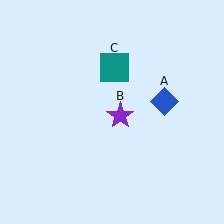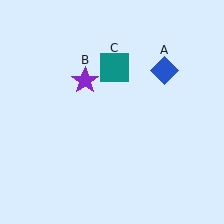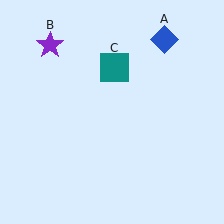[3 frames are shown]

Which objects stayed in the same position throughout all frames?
Teal square (object C) remained stationary.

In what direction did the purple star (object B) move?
The purple star (object B) moved up and to the left.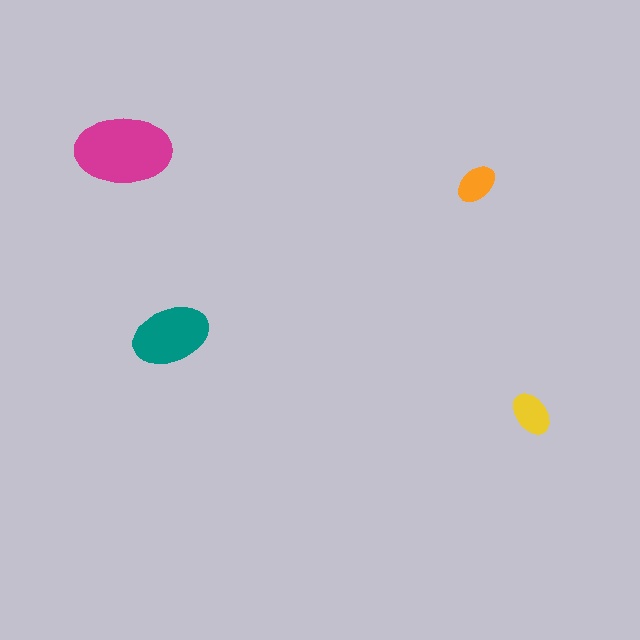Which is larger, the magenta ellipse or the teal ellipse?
The magenta one.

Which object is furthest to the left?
The magenta ellipse is leftmost.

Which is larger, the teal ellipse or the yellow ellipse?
The teal one.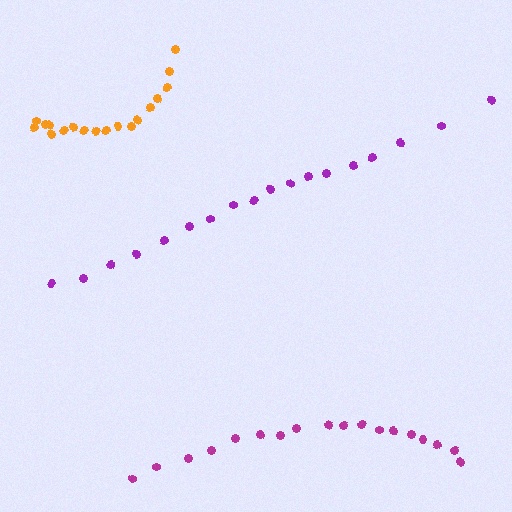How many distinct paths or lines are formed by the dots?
There are 3 distinct paths.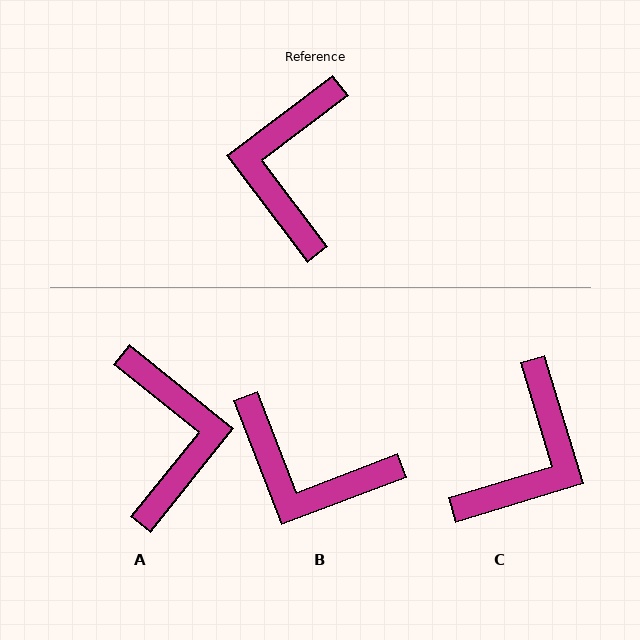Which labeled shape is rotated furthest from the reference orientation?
A, about 166 degrees away.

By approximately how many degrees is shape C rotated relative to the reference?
Approximately 160 degrees counter-clockwise.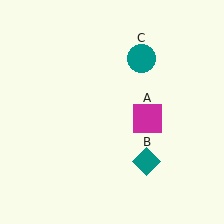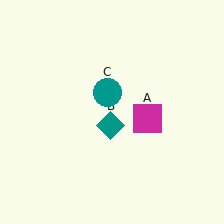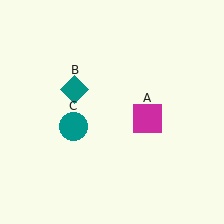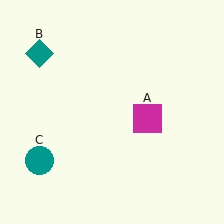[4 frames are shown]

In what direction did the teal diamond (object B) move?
The teal diamond (object B) moved up and to the left.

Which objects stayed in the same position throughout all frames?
Magenta square (object A) remained stationary.